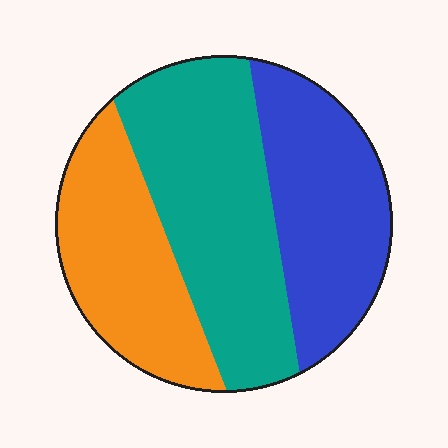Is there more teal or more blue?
Teal.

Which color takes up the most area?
Teal, at roughly 40%.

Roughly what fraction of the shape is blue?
Blue covers around 30% of the shape.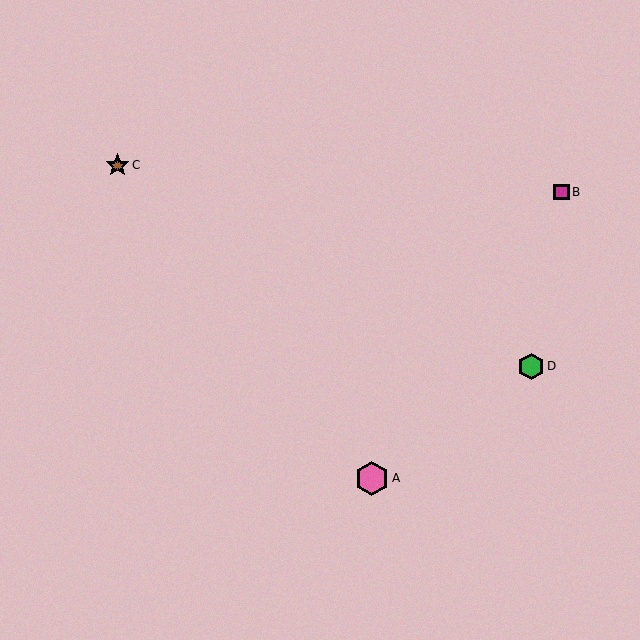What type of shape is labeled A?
Shape A is a pink hexagon.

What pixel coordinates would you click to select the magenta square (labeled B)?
Click at (561, 192) to select the magenta square B.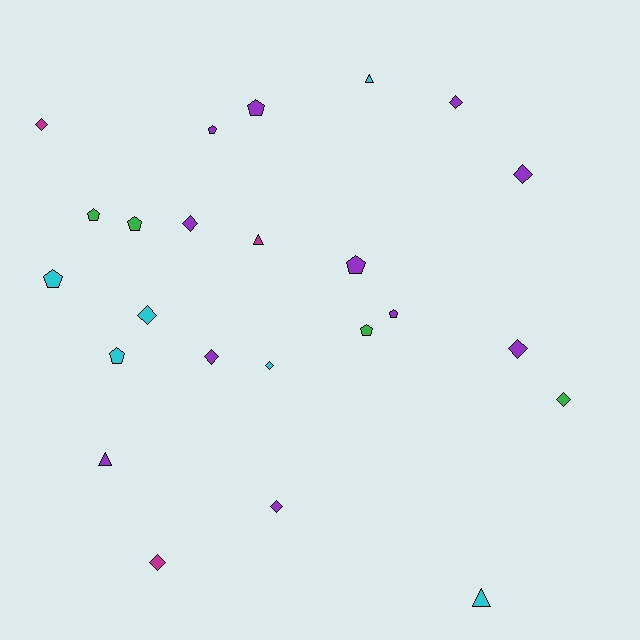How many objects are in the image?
There are 24 objects.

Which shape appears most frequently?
Diamond, with 11 objects.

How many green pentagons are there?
There are 3 green pentagons.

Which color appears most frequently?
Purple, with 11 objects.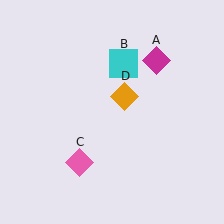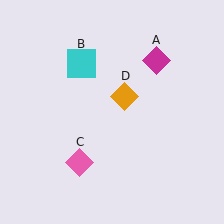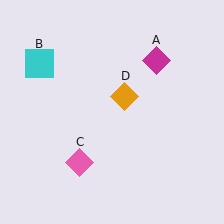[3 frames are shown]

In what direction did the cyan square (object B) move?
The cyan square (object B) moved left.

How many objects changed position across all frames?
1 object changed position: cyan square (object B).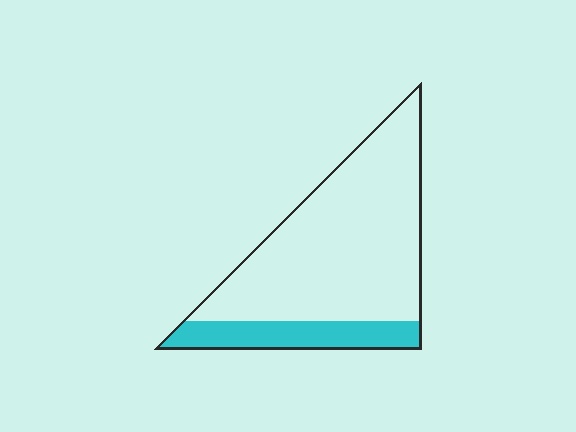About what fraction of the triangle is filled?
About one fifth (1/5).